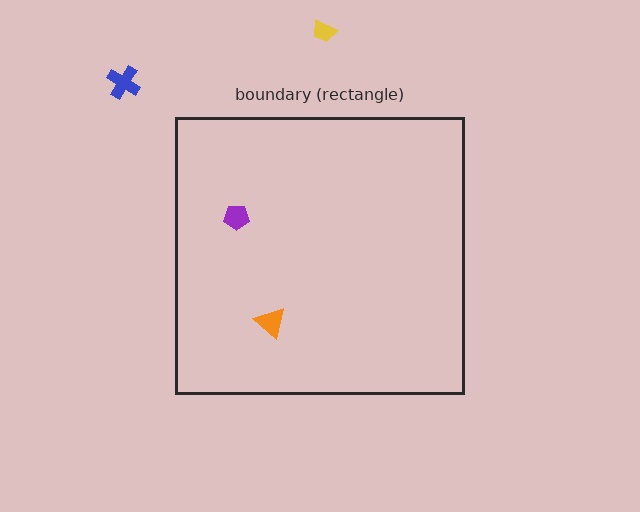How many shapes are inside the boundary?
2 inside, 2 outside.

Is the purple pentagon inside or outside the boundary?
Inside.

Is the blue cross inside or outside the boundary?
Outside.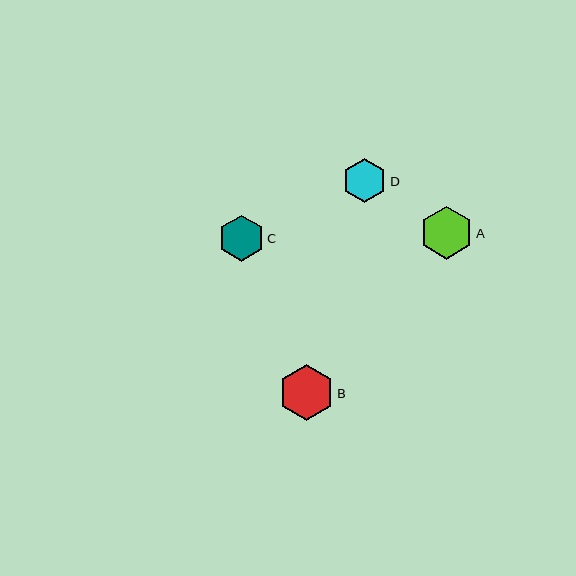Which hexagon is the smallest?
Hexagon D is the smallest with a size of approximately 44 pixels.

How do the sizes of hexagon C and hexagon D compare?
Hexagon C and hexagon D are approximately the same size.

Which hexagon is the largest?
Hexagon B is the largest with a size of approximately 56 pixels.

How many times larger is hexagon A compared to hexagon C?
Hexagon A is approximately 1.1 times the size of hexagon C.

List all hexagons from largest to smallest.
From largest to smallest: B, A, C, D.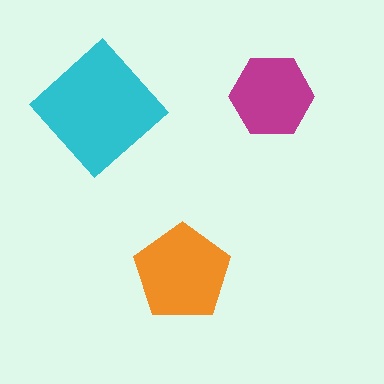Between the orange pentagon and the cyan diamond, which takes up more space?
The cyan diamond.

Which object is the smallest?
The magenta hexagon.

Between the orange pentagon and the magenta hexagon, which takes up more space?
The orange pentagon.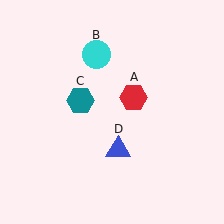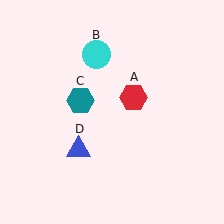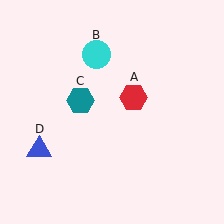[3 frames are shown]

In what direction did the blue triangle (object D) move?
The blue triangle (object D) moved left.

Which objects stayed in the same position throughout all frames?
Red hexagon (object A) and cyan circle (object B) and teal hexagon (object C) remained stationary.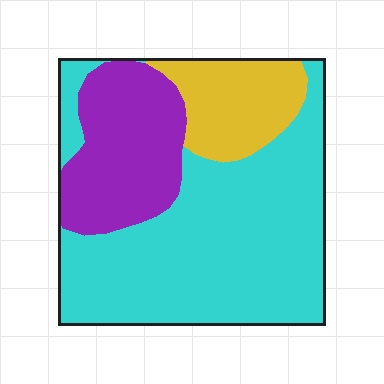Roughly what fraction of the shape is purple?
Purple covers around 25% of the shape.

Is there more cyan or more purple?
Cyan.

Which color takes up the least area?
Yellow, at roughly 15%.